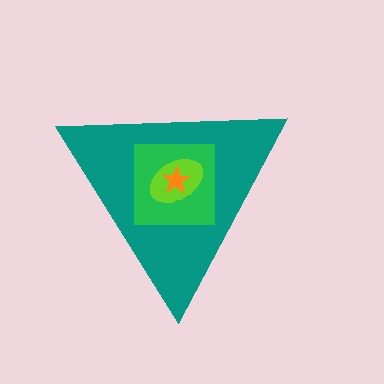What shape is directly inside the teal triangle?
The green square.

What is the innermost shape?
The orange star.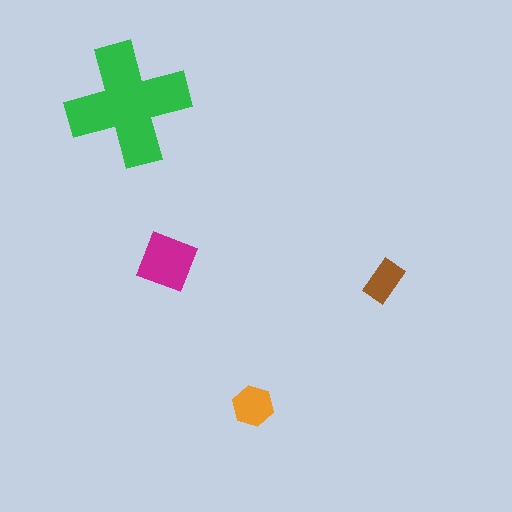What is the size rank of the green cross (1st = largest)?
1st.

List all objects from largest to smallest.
The green cross, the magenta square, the orange hexagon, the brown rectangle.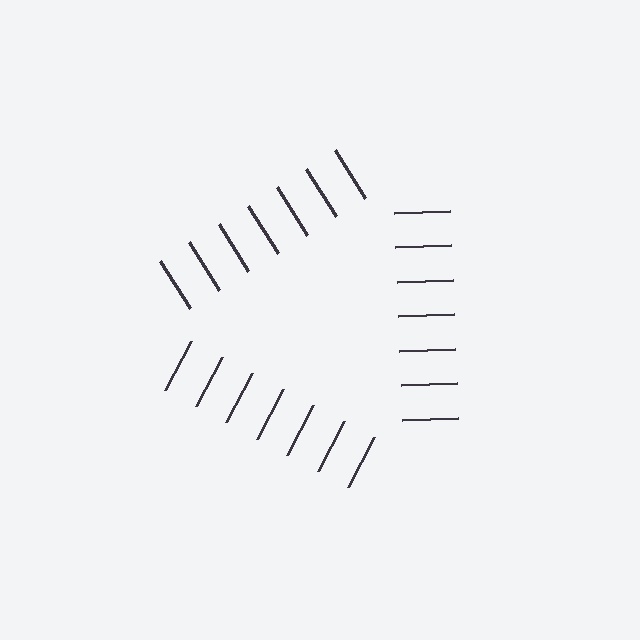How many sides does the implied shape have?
3 sides — the line-ends trace a triangle.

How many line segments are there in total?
21 — 7 along each of the 3 edges.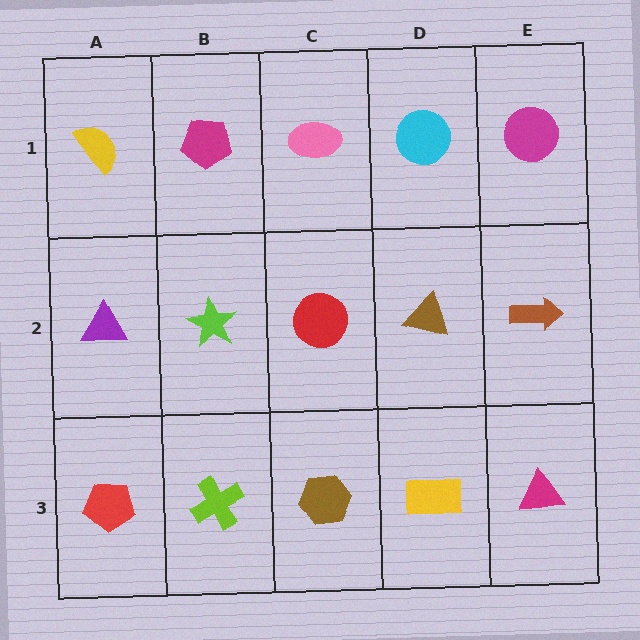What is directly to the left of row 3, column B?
A red pentagon.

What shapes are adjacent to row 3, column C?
A red circle (row 2, column C), a lime cross (row 3, column B), a yellow rectangle (row 3, column D).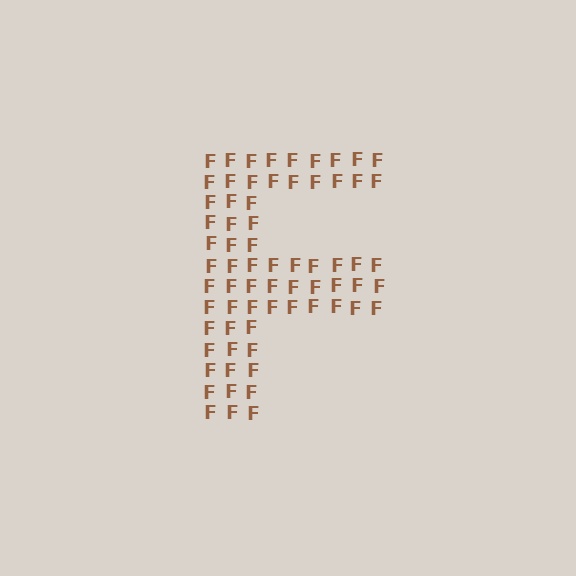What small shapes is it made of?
It is made of small letter F's.